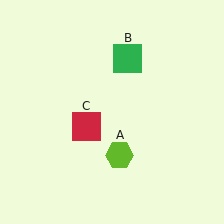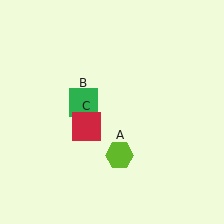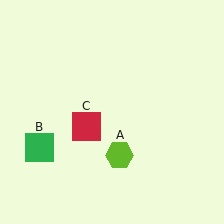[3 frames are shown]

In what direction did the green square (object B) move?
The green square (object B) moved down and to the left.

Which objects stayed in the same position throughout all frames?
Lime hexagon (object A) and red square (object C) remained stationary.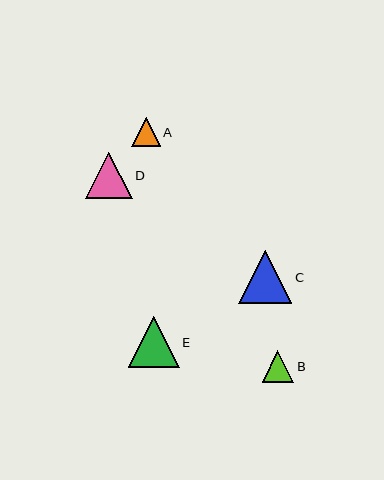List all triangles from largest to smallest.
From largest to smallest: C, E, D, B, A.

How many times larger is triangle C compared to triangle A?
Triangle C is approximately 1.9 times the size of triangle A.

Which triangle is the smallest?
Triangle A is the smallest with a size of approximately 28 pixels.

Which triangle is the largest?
Triangle C is the largest with a size of approximately 53 pixels.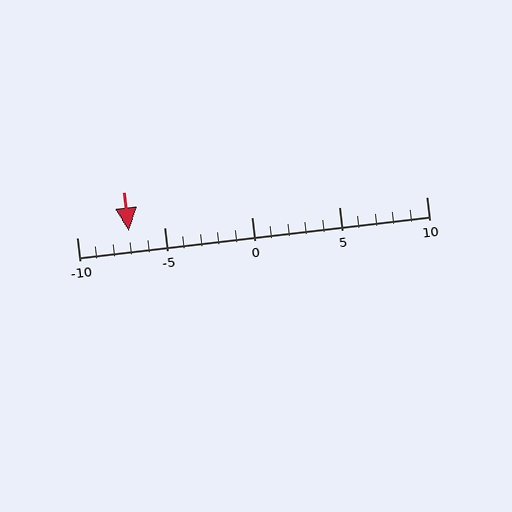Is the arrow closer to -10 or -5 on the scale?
The arrow is closer to -5.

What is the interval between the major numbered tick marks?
The major tick marks are spaced 5 units apart.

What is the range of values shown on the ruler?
The ruler shows values from -10 to 10.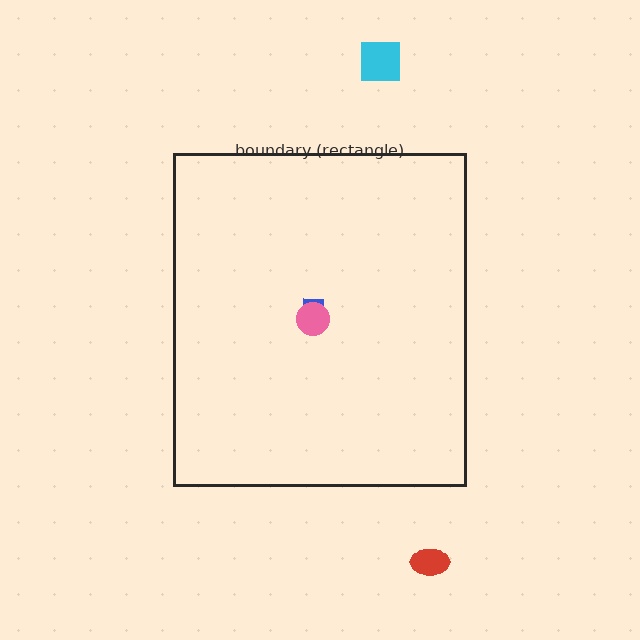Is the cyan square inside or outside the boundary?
Outside.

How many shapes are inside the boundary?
2 inside, 2 outside.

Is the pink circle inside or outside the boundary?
Inside.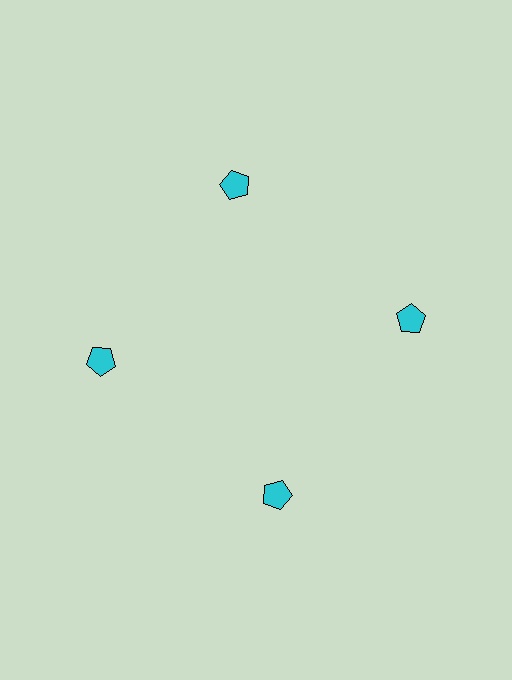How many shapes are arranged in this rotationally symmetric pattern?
There are 4 shapes, arranged in 4 groups of 1.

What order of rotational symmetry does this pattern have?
This pattern has 4-fold rotational symmetry.